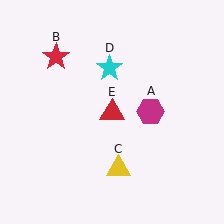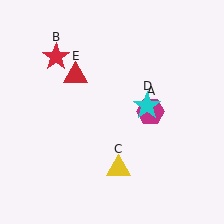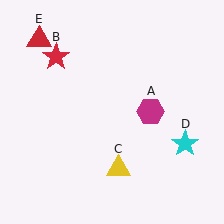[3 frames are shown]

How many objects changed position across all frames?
2 objects changed position: cyan star (object D), red triangle (object E).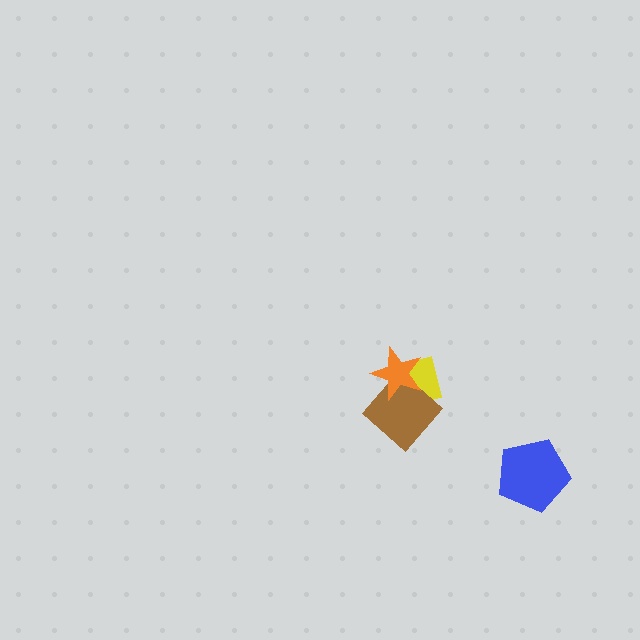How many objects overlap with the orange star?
2 objects overlap with the orange star.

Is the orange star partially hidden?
No, no other shape covers it.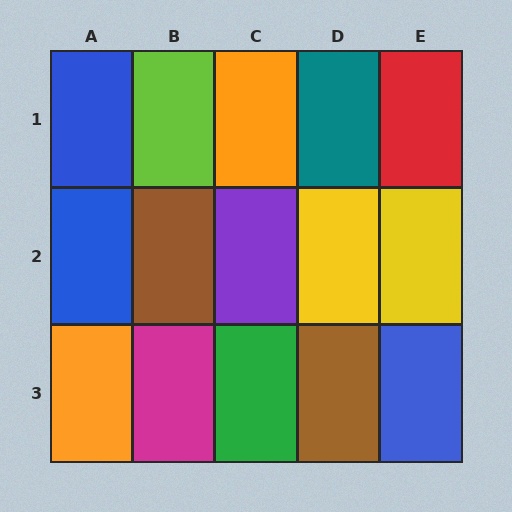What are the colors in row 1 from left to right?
Blue, lime, orange, teal, red.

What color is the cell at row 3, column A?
Orange.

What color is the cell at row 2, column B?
Brown.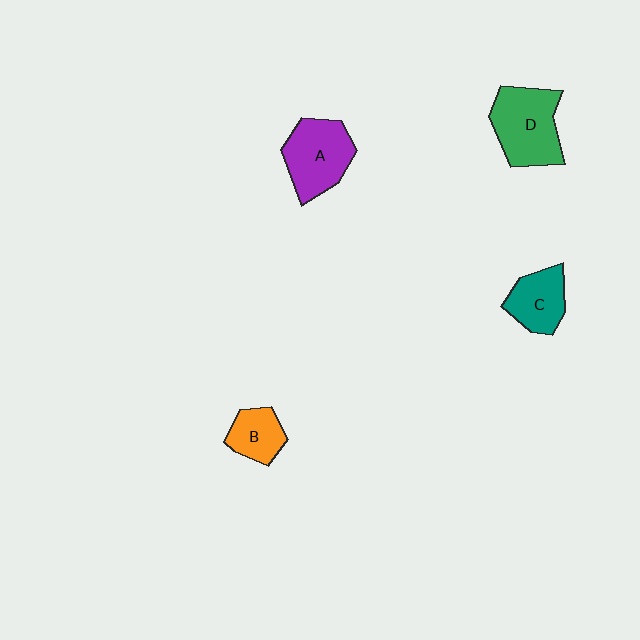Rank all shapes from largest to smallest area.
From largest to smallest: D (green), A (purple), C (teal), B (orange).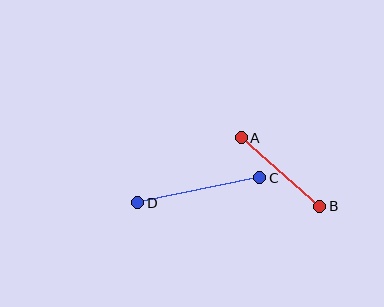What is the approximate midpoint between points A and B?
The midpoint is at approximately (280, 172) pixels.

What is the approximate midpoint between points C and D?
The midpoint is at approximately (199, 190) pixels.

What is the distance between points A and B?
The distance is approximately 104 pixels.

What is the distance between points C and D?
The distance is approximately 125 pixels.